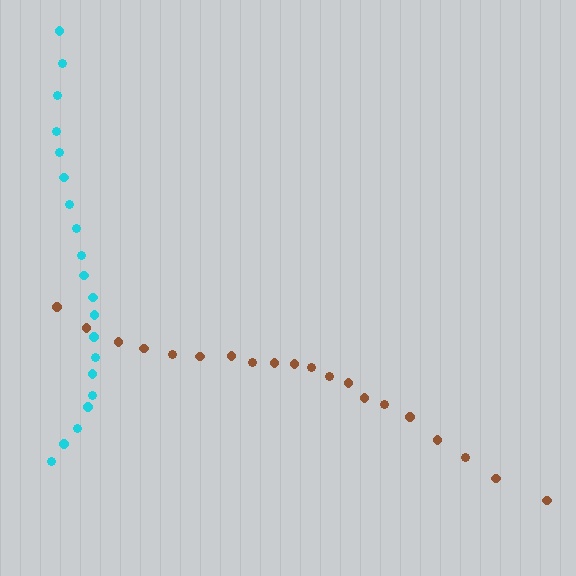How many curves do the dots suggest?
There are 2 distinct paths.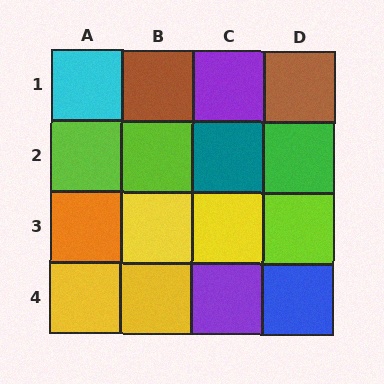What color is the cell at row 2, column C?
Teal.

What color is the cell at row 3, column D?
Lime.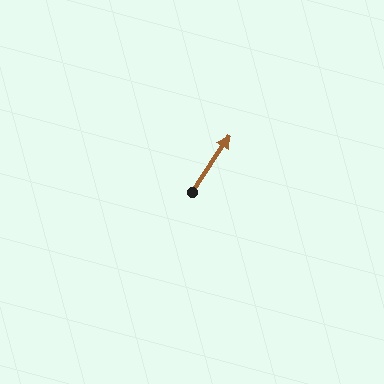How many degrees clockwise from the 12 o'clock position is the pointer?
Approximately 33 degrees.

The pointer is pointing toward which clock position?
Roughly 1 o'clock.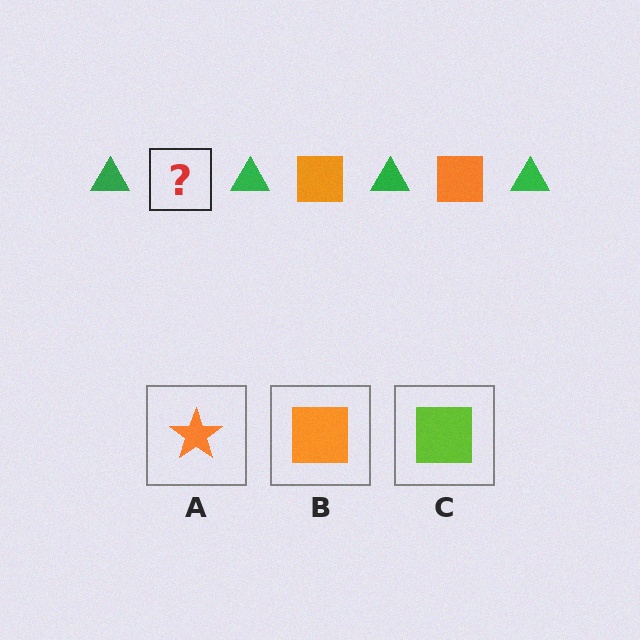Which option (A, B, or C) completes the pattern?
B.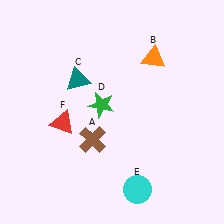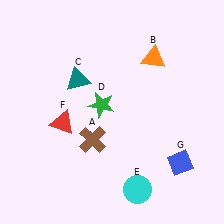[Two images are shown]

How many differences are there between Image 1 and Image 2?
There is 1 difference between the two images.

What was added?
A blue diamond (G) was added in Image 2.